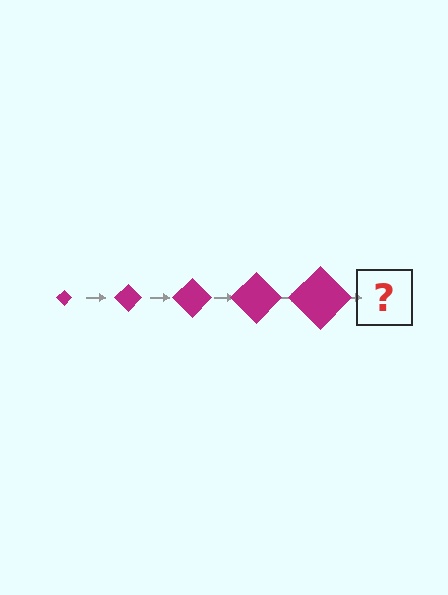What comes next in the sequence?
The next element should be a magenta diamond, larger than the previous one.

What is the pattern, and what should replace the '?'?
The pattern is that the diamond gets progressively larger each step. The '?' should be a magenta diamond, larger than the previous one.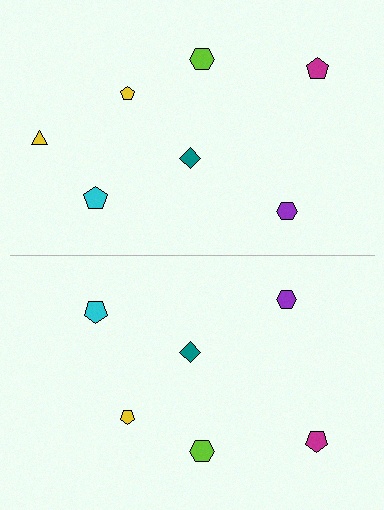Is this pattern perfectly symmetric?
No, the pattern is not perfectly symmetric. A yellow triangle is missing from the bottom side.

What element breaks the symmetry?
A yellow triangle is missing from the bottom side.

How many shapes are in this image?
There are 13 shapes in this image.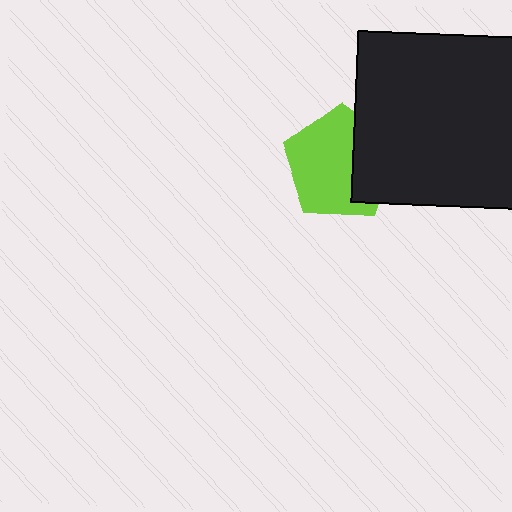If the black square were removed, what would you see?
You would see the complete lime pentagon.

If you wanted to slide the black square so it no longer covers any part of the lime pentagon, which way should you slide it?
Slide it right — that is the most direct way to separate the two shapes.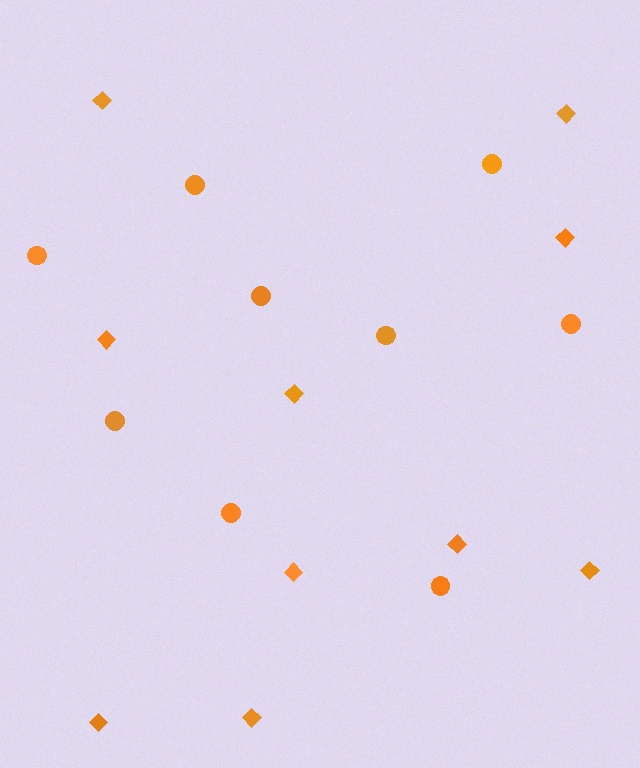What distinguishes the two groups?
There are 2 groups: one group of diamonds (10) and one group of circles (9).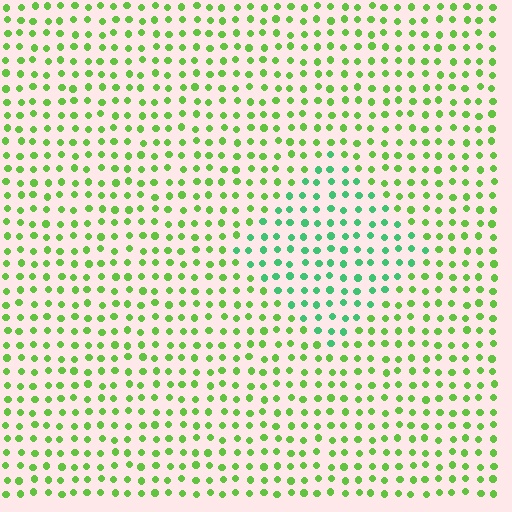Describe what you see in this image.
The image is filled with small lime elements in a uniform arrangement. A diamond-shaped region is visible where the elements are tinted to a slightly different hue, forming a subtle color boundary.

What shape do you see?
I see a diamond.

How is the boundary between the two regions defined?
The boundary is defined purely by a slight shift in hue (about 39 degrees). Spacing, size, and orientation are identical on both sides.